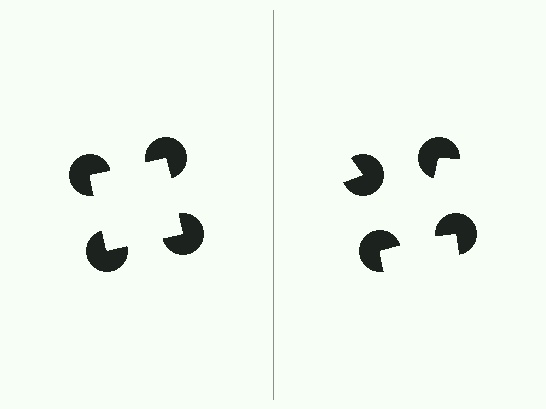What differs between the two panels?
The pac-man discs are positioned identically on both sides; only the wedge orientations differ. On the left they align to a square; on the right they are misaligned.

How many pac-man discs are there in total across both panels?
8 — 4 on each side.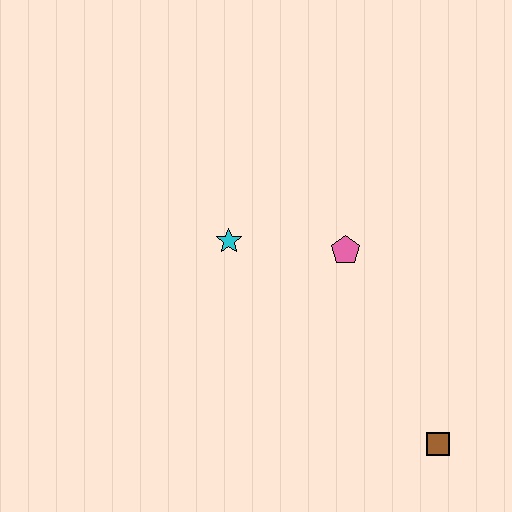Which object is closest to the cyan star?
The pink pentagon is closest to the cyan star.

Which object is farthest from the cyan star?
The brown square is farthest from the cyan star.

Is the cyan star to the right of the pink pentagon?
No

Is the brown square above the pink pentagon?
No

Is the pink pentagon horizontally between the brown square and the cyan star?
Yes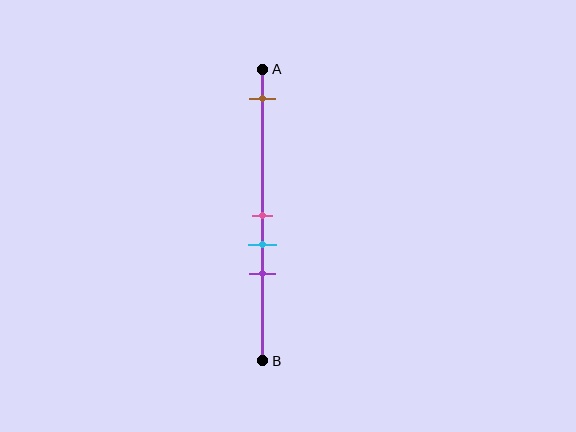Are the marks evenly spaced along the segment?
No, the marks are not evenly spaced.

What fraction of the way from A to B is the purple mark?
The purple mark is approximately 70% (0.7) of the way from A to B.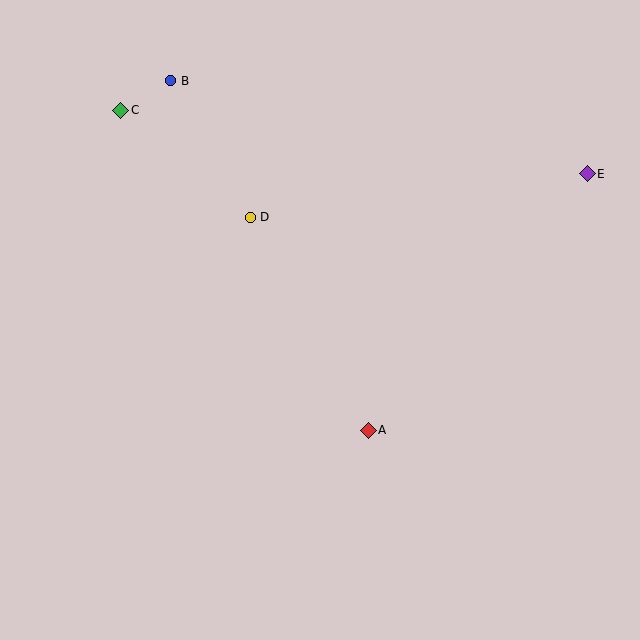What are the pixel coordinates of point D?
Point D is at (250, 217).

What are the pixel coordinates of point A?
Point A is at (368, 430).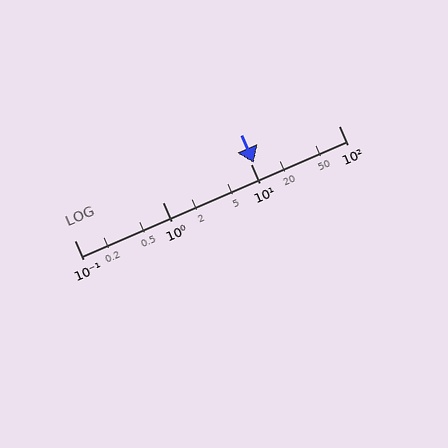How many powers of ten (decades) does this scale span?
The scale spans 3 decades, from 0.1 to 100.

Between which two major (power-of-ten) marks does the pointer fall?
The pointer is between 10 and 100.